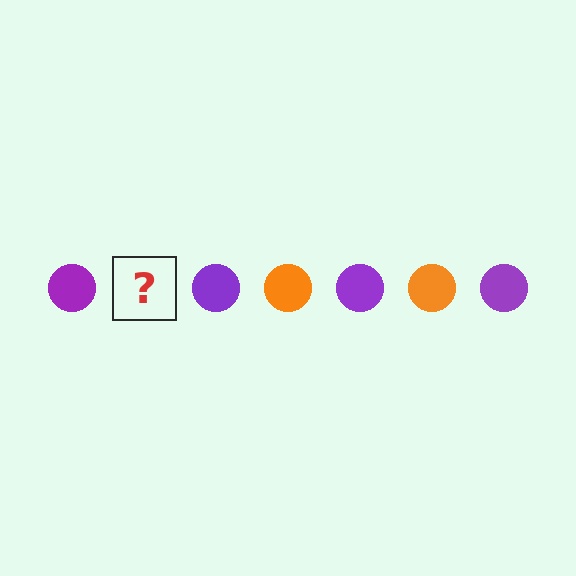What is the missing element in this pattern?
The missing element is an orange circle.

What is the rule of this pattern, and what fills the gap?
The rule is that the pattern cycles through purple, orange circles. The gap should be filled with an orange circle.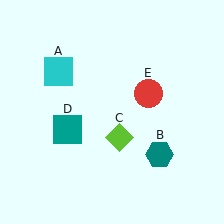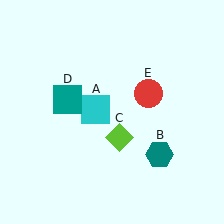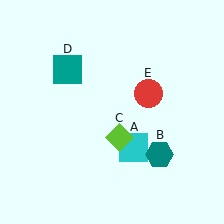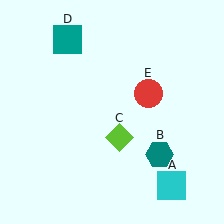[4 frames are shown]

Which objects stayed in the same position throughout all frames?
Teal hexagon (object B) and lime diamond (object C) and red circle (object E) remained stationary.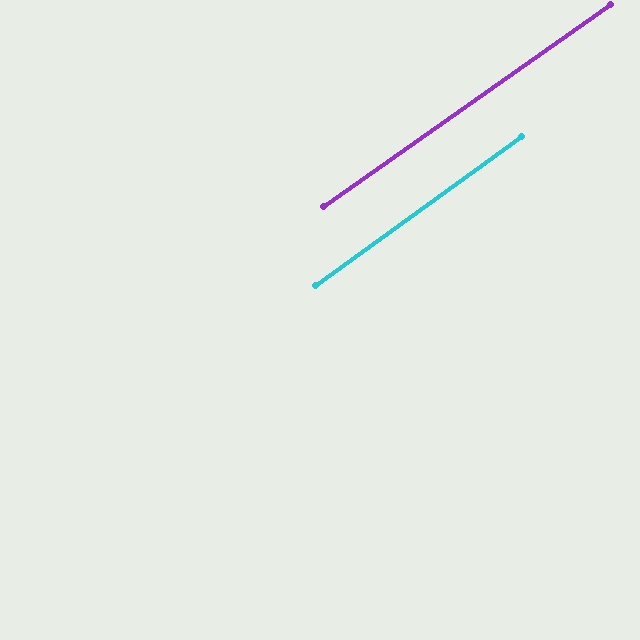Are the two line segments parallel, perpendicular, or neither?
Parallel — their directions differ by only 0.7°.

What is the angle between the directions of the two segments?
Approximately 1 degree.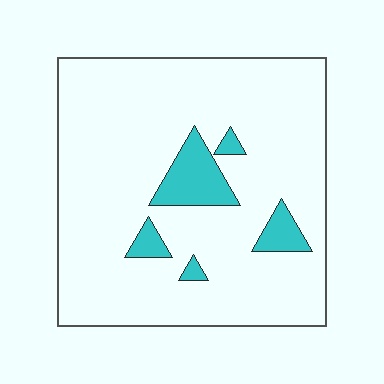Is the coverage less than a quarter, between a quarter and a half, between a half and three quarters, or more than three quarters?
Less than a quarter.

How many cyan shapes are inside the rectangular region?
5.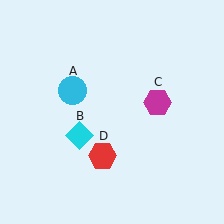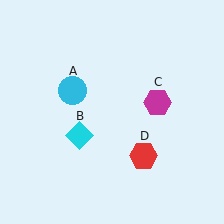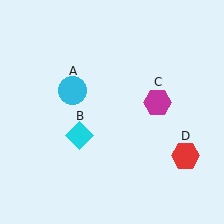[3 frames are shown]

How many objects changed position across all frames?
1 object changed position: red hexagon (object D).